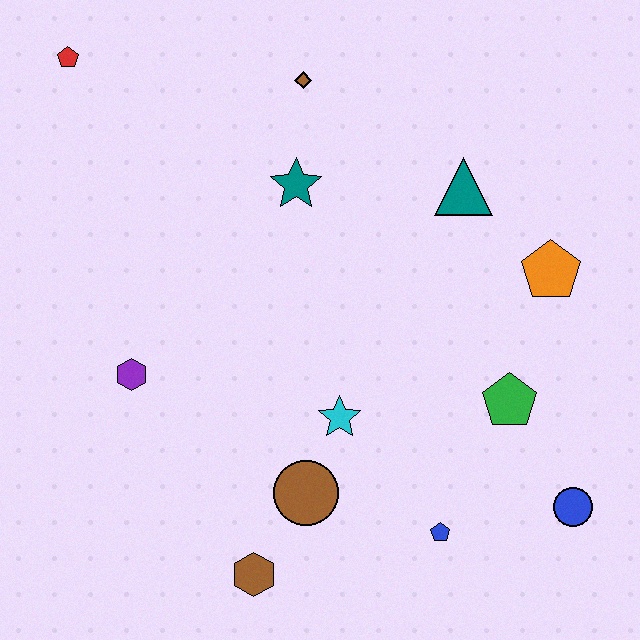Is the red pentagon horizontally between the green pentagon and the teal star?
No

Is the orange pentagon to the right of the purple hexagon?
Yes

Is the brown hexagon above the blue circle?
No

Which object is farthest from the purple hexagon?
The blue circle is farthest from the purple hexagon.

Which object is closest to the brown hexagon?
The brown circle is closest to the brown hexagon.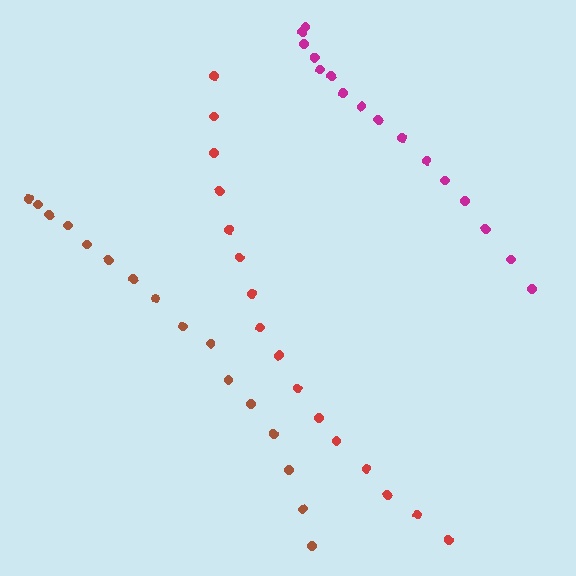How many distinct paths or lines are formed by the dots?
There are 3 distinct paths.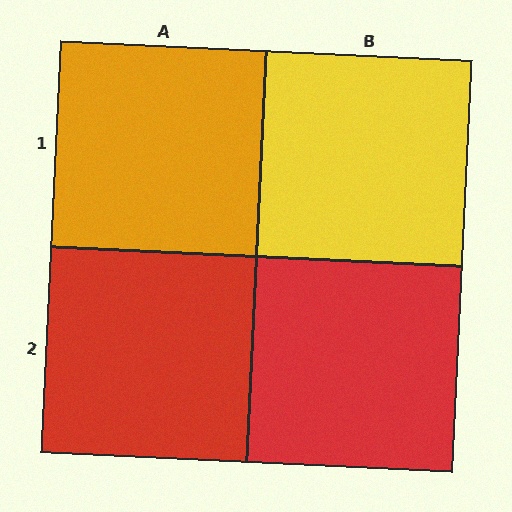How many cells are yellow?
1 cell is yellow.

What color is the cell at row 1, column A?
Orange.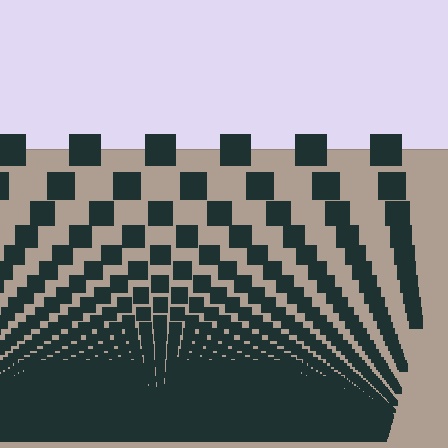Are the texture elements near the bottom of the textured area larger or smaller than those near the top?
Smaller. The gradient is inverted — elements near the bottom are smaller and denser.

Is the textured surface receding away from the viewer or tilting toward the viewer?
The surface appears to tilt toward the viewer. Texture elements get larger and sparser toward the top.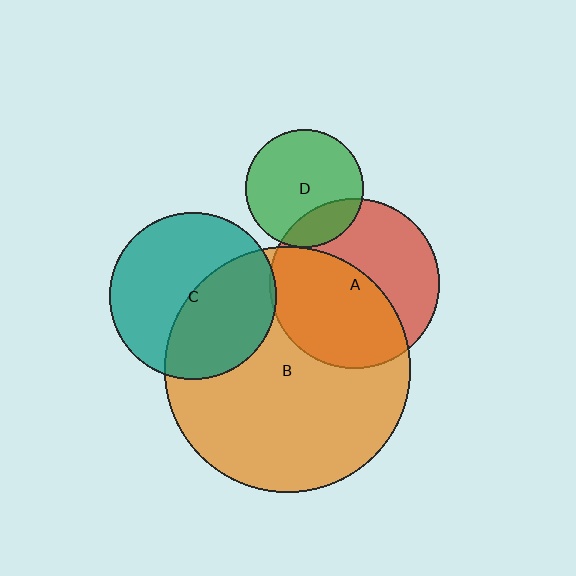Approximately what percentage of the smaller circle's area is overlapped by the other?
Approximately 45%.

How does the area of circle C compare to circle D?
Approximately 2.0 times.